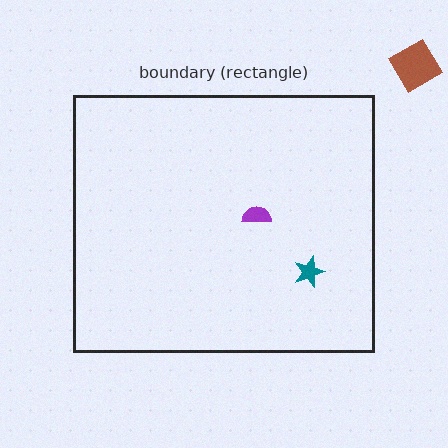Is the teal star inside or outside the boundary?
Inside.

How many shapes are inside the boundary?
2 inside, 1 outside.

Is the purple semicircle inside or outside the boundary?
Inside.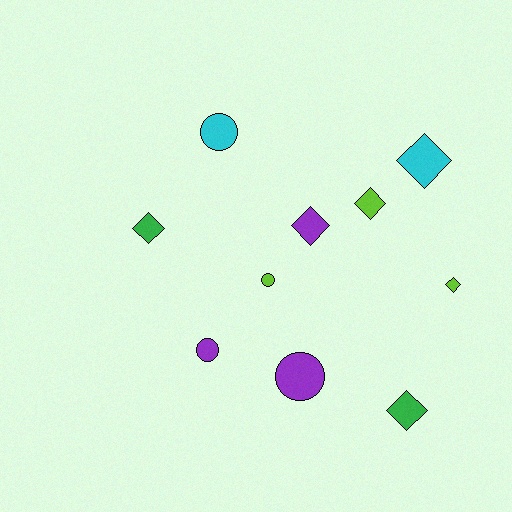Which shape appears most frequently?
Diamond, with 6 objects.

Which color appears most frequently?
Purple, with 3 objects.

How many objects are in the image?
There are 10 objects.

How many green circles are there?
There are no green circles.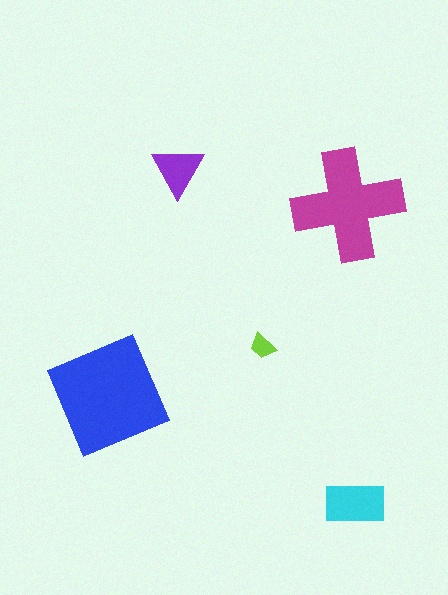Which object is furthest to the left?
The blue square is leftmost.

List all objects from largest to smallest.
The blue square, the magenta cross, the cyan rectangle, the purple triangle, the lime trapezoid.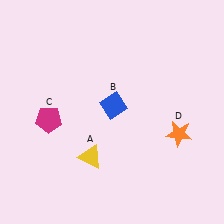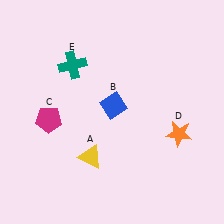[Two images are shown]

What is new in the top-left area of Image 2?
A teal cross (E) was added in the top-left area of Image 2.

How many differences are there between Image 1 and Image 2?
There is 1 difference between the two images.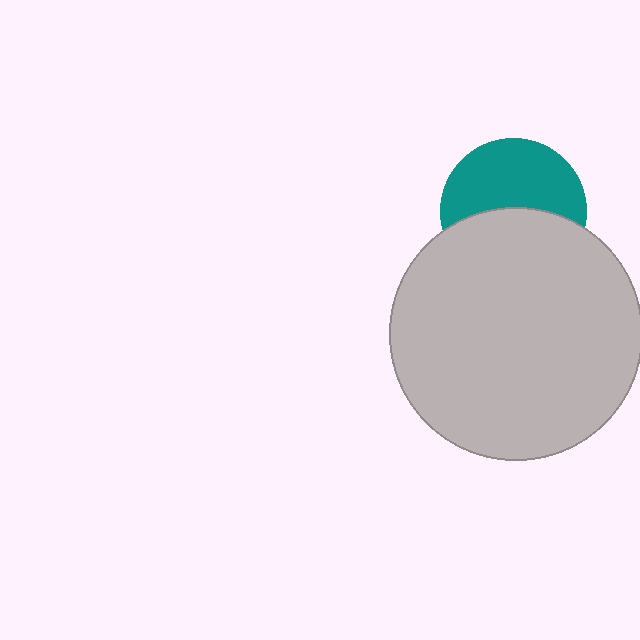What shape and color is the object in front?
The object in front is a light gray circle.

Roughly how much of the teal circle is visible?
About half of it is visible (roughly 53%).